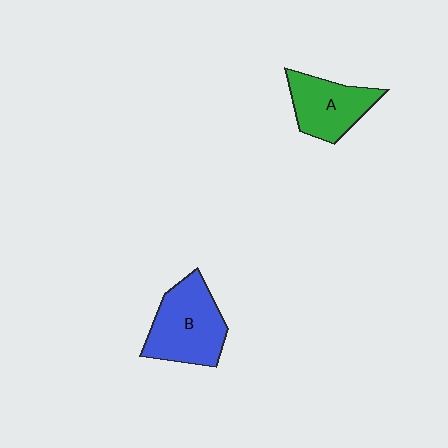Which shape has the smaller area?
Shape A (green).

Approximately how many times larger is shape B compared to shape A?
Approximately 1.3 times.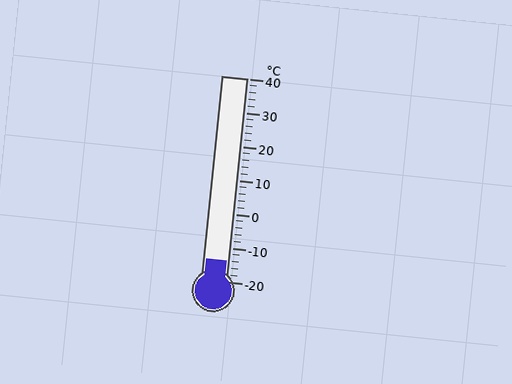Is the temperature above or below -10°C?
The temperature is below -10°C.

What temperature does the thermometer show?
The thermometer shows approximately -14°C.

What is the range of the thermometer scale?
The thermometer scale ranges from -20°C to 40°C.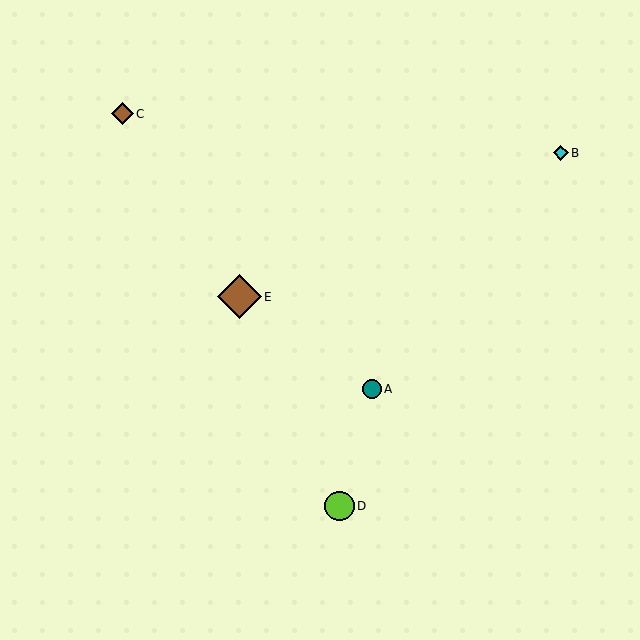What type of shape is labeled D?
Shape D is a lime circle.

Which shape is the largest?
The brown diamond (labeled E) is the largest.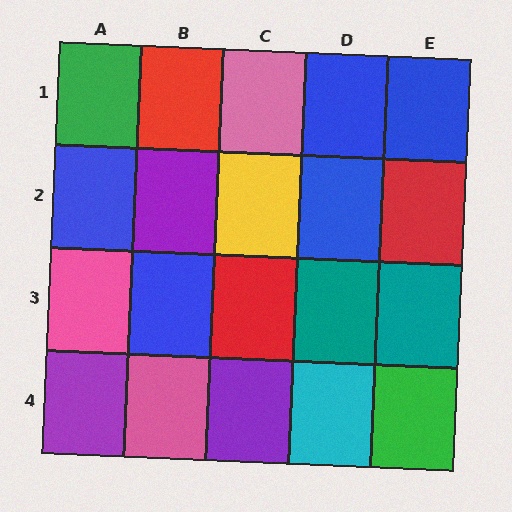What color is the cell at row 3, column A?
Pink.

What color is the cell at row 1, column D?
Blue.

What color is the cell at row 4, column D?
Cyan.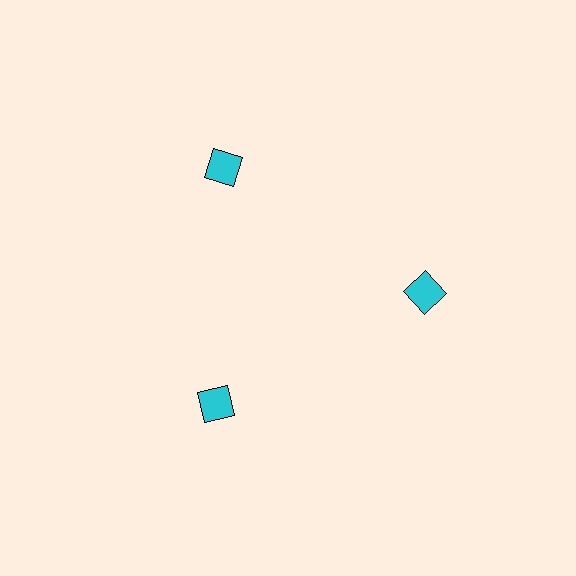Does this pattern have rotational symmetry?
Yes, this pattern has 3-fold rotational symmetry. It looks the same after rotating 120 degrees around the center.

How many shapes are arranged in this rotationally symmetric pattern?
There are 3 shapes, arranged in 3 groups of 1.